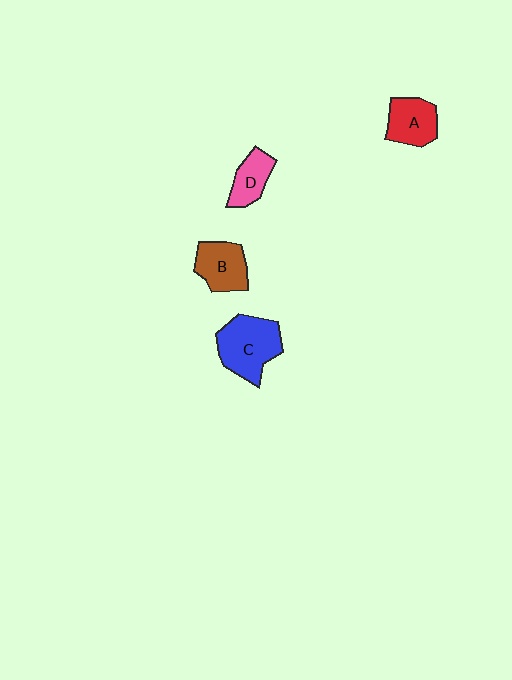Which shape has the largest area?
Shape C (blue).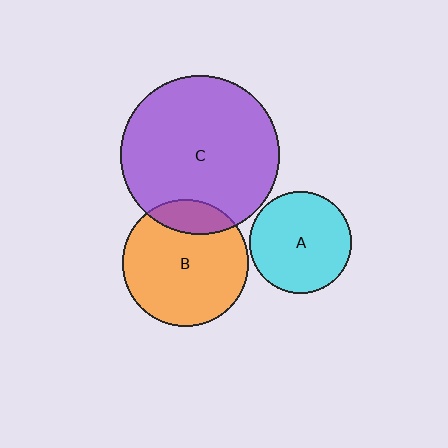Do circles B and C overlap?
Yes.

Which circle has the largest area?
Circle C (purple).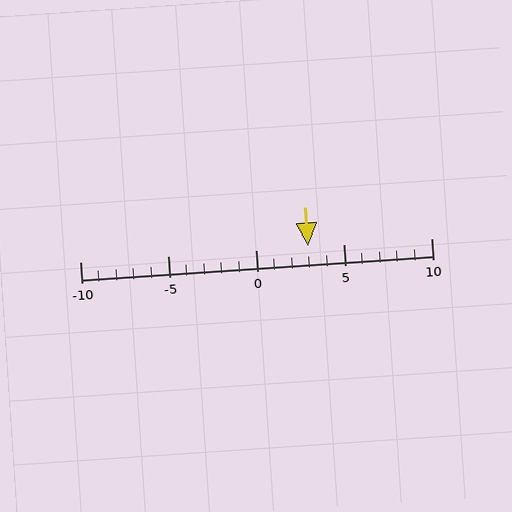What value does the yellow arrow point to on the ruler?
The yellow arrow points to approximately 3.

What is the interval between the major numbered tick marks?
The major tick marks are spaced 5 units apart.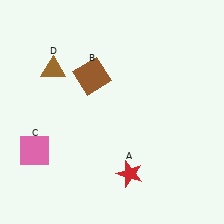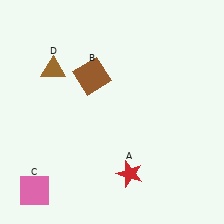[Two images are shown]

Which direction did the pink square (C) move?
The pink square (C) moved down.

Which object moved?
The pink square (C) moved down.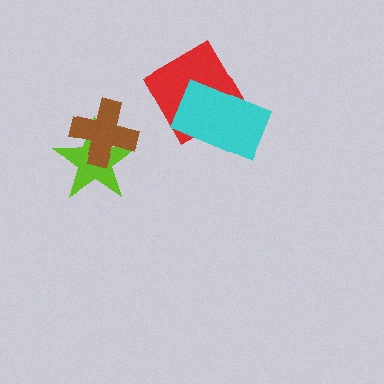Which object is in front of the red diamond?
The cyan rectangle is in front of the red diamond.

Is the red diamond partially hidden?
Yes, it is partially covered by another shape.